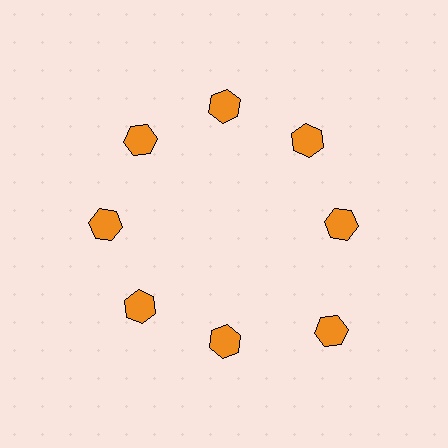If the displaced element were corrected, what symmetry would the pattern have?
It would have 8-fold rotational symmetry — the pattern would map onto itself every 45 degrees.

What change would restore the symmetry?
The symmetry would be restored by moving it inward, back onto the ring so that all 8 hexagons sit at equal angles and equal distance from the center.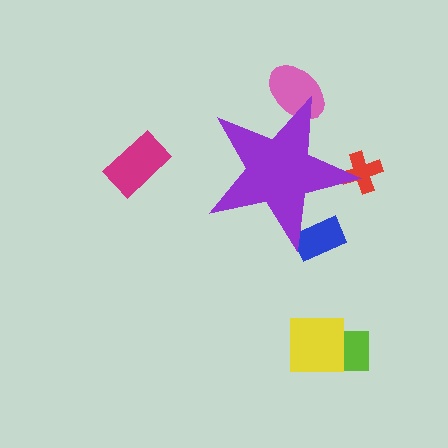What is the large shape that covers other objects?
A purple star.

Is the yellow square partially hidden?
No, the yellow square is fully visible.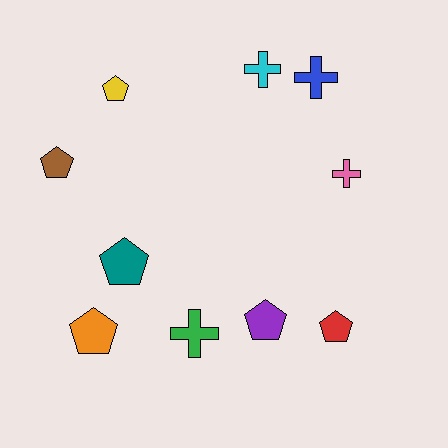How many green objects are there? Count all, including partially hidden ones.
There is 1 green object.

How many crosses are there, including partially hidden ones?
There are 4 crosses.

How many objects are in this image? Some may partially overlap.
There are 10 objects.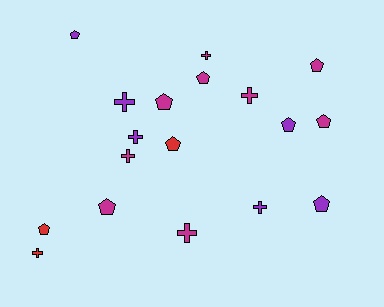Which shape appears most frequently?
Pentagon, with 10 objects.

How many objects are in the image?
There are 18 objects.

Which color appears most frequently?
Magenta, with 9 objects.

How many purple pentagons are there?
There are 3 purple pentagons.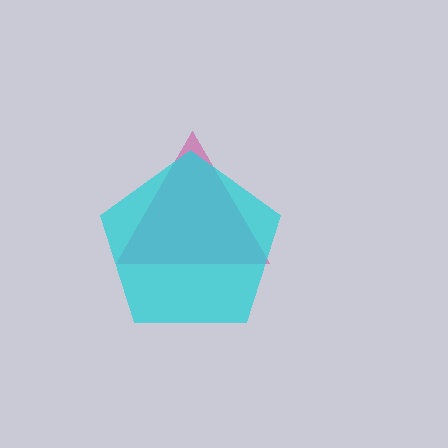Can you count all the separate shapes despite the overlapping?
Yes, there are 2 separate shapes.